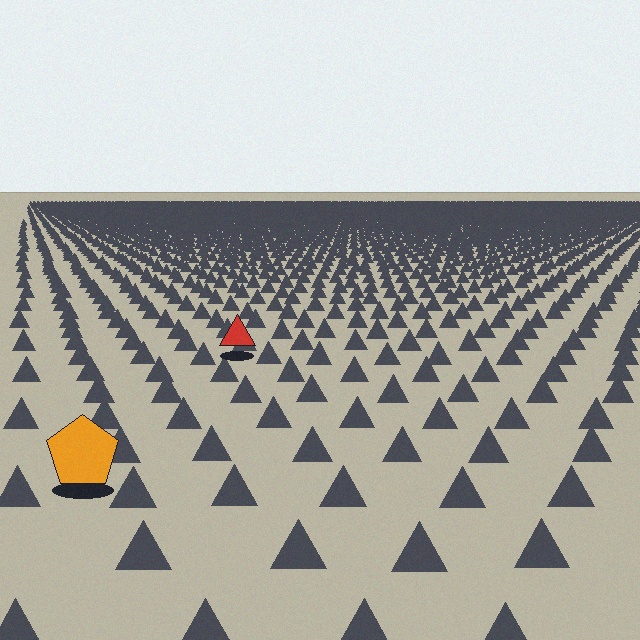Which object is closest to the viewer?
The orange pentagon is closest. The texture marks near it are larger and more spread out.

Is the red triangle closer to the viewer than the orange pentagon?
No. The orange pentagon is closer — you can tell from the texture gradient: the ground texture is coarser near it.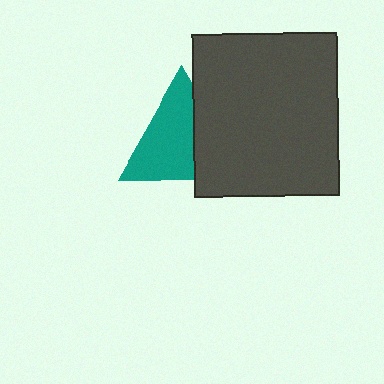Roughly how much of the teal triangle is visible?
About half of it is visible (roughly 64%).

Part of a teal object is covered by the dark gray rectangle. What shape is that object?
It is a triangle.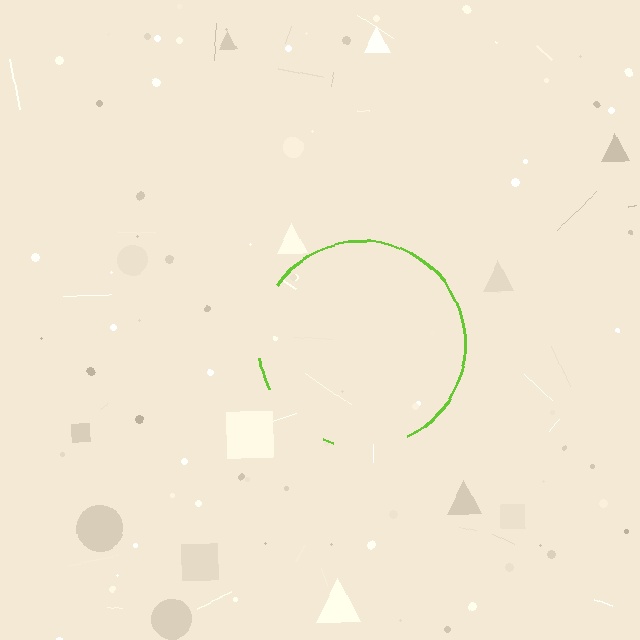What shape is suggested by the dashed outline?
The dashed outline suggests a circle.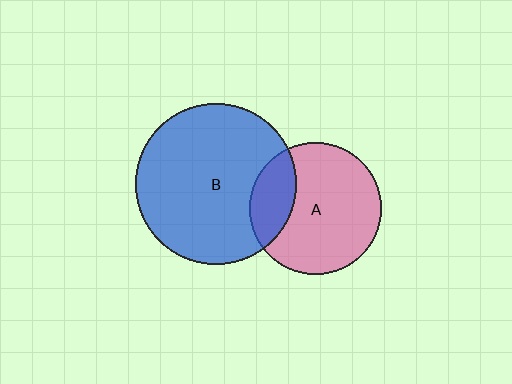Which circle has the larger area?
Circle B (blue).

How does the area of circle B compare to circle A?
Approximately 1.5 times.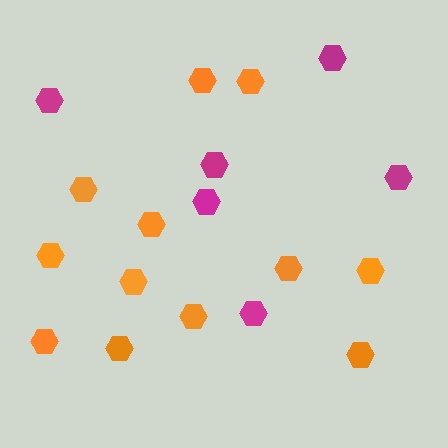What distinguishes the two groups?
There are 2 groups: one group of magenta hexagons (6) and one group of orange hexagons (12).